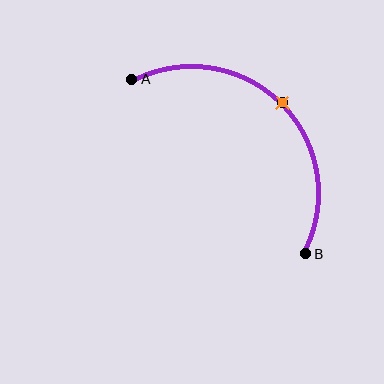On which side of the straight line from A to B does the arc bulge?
The arc bulges above and to the right of the straight line connecting A and B.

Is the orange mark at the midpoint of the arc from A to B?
Yes. The orange mark lies on the arc at equal arc-length from both A and B — it is the arc midpoint.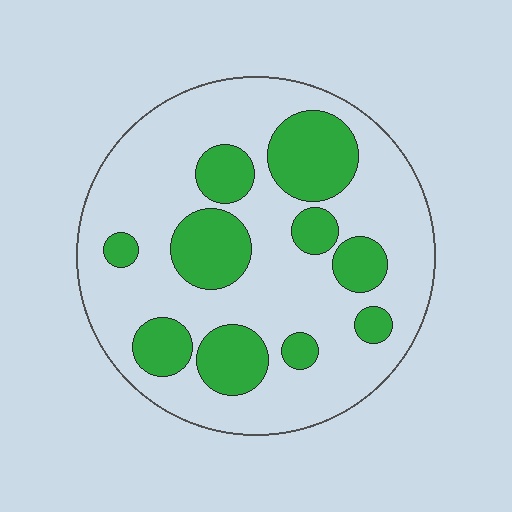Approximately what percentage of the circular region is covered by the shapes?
Approximately 30%.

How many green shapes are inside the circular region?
10.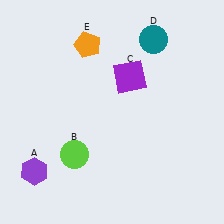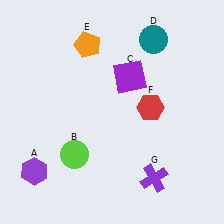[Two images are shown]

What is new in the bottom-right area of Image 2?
A purple cross (G) was added in the bottom-right area of Image 2.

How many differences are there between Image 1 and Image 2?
There are 2 differences between the two images.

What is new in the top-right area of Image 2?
A red hexagon (F) was added in the top-right area of Image 2.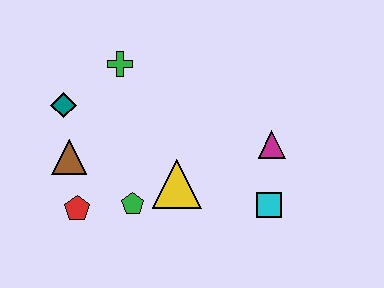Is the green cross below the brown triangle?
No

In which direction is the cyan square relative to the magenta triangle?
The cyan square is below the magenta triangle.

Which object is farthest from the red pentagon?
The magenta triangle is farthest from the red pentagon.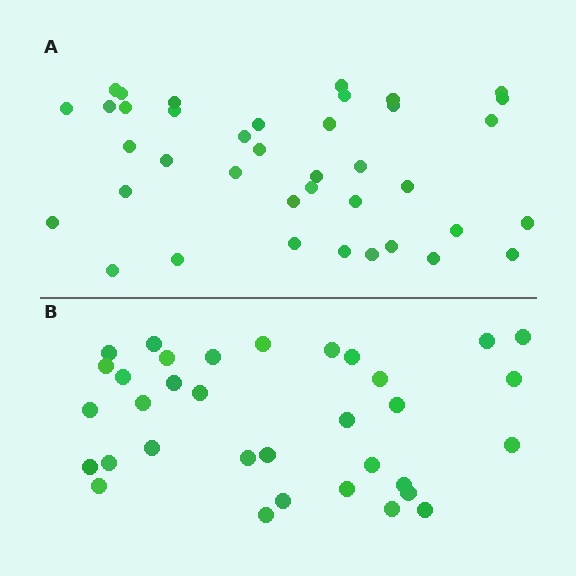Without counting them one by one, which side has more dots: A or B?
Region A (the top region) has more dots.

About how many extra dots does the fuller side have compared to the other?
Region A has about 5 more dots than region B.